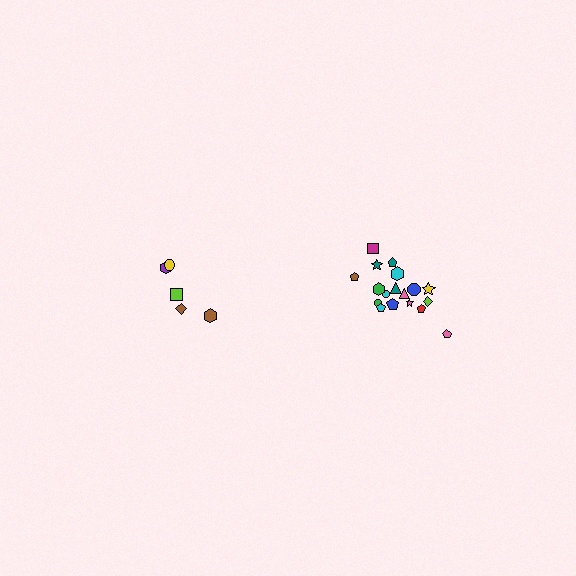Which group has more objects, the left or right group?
The right group.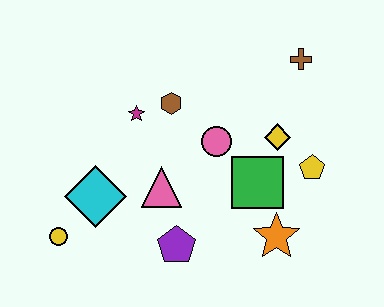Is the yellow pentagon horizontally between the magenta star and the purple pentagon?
No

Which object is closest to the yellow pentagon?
The yellow diamond is closest to the yellow pentagon.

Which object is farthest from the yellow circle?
The brown cross is farthest from the yellow circle.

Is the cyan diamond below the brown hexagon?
Yes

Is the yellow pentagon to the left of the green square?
No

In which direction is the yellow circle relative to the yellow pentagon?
The yellow circle is to the left of the yellow pentagon.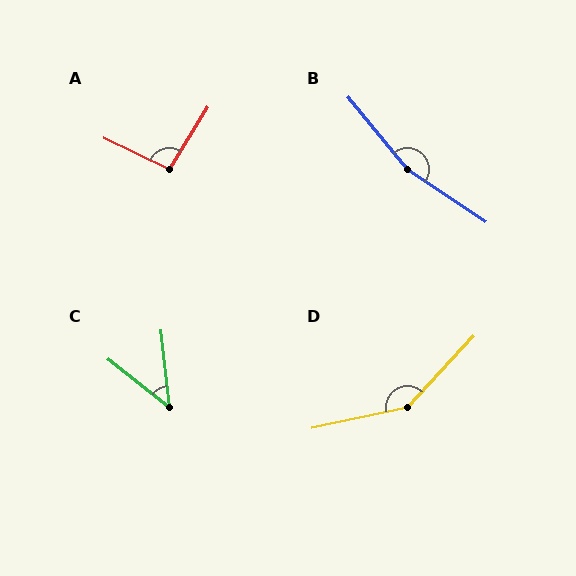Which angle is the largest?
B, at approximately 163 degrees.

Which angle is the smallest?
C, at approximately 45 degrees.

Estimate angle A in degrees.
Approximately 96 degrees.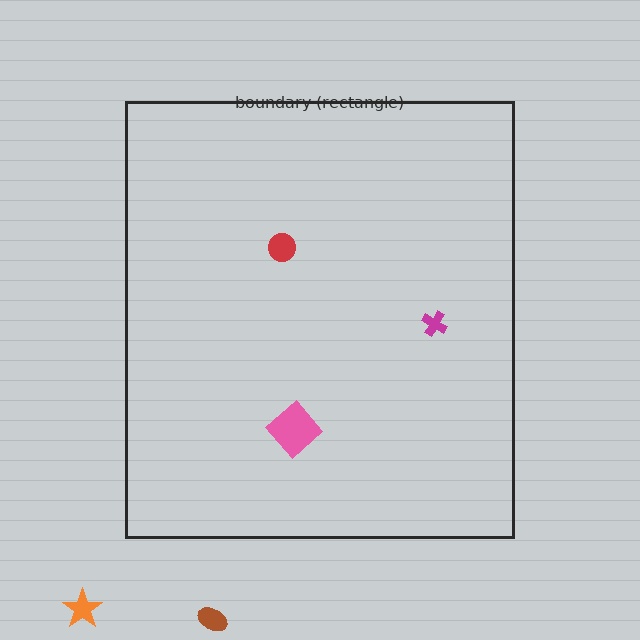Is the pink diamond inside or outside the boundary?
Inside.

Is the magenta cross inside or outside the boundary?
Inside.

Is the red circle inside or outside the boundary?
Inside.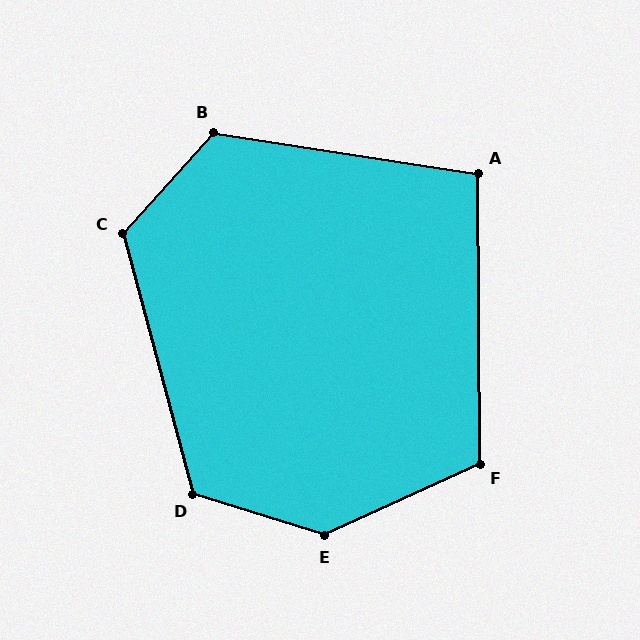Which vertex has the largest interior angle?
E, at approximately 138 degrees.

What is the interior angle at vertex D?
Approximately 123 degrees (obtuse).